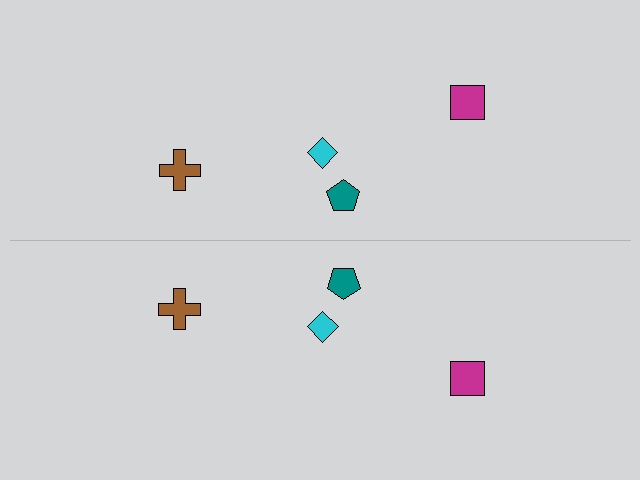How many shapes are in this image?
There are 8 shapes in this image.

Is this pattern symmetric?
Yes, this pattern has bilateral (reflection) symmetry.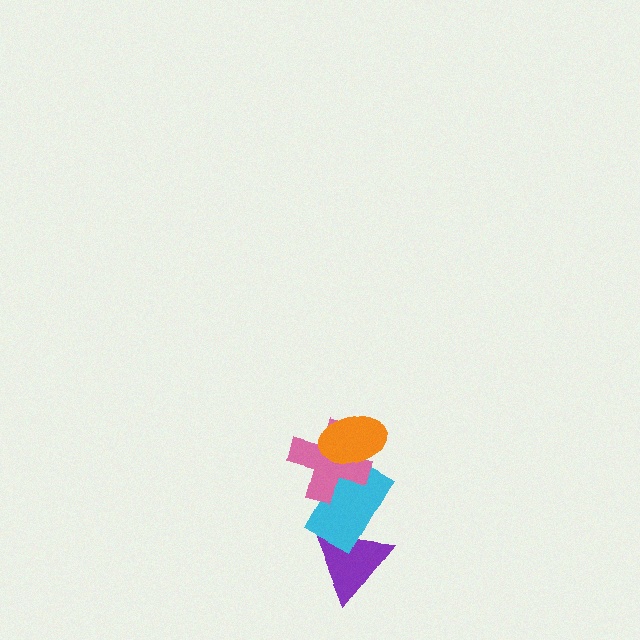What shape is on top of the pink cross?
The orange ellipse is on top of the pink cross.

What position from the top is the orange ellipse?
The orange ellipse is 1st from the top.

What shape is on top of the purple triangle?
The cyan rectangle is on top of the purple triangle.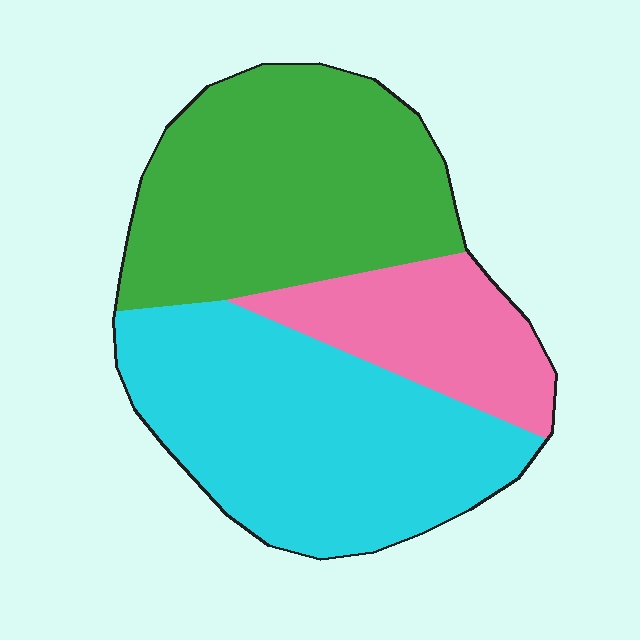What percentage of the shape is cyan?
Cyan covers 42% of the shape.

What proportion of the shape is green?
Green takes up about two fifths (2/5) of the shape.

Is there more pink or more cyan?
Cyan.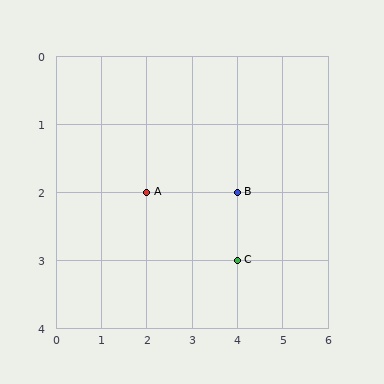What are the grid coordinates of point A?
Point A is at grid coordinates (2, 2).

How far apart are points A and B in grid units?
Points A and B are 2 columns apart.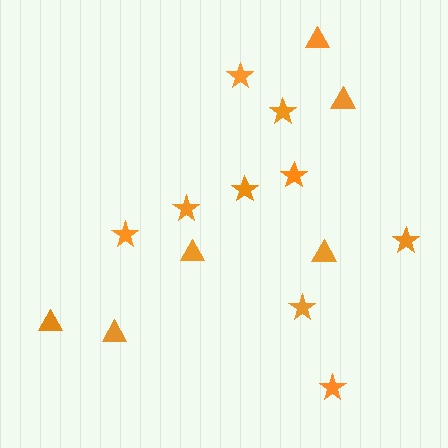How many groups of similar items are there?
There are 2 groups: one group of stars (9) and one group of triangles (6).